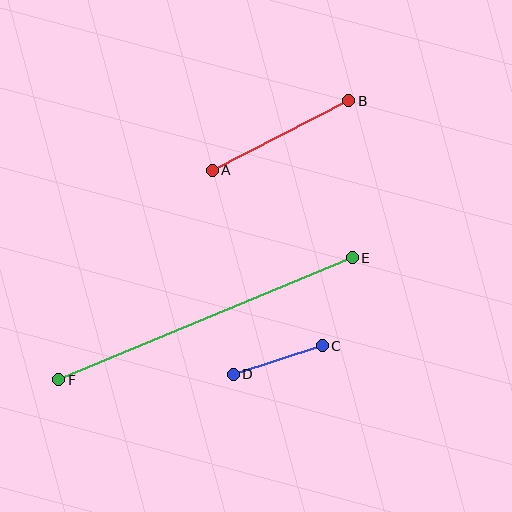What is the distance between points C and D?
The distance is approximately 93 pixels.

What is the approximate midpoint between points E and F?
The midpoint is at approximately (206, 319) pixels.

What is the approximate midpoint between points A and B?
The midpoint is at approximately (280, 135) pixels.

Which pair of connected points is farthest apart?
Points E and F are farthest apart.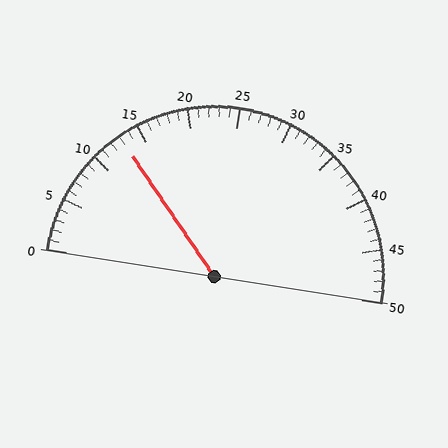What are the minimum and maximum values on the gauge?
The gauge ranges from 0 to 50.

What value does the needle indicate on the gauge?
The needle indicates approximately 13.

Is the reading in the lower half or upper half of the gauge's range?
The reading is in the lower half of the range (0 to 50).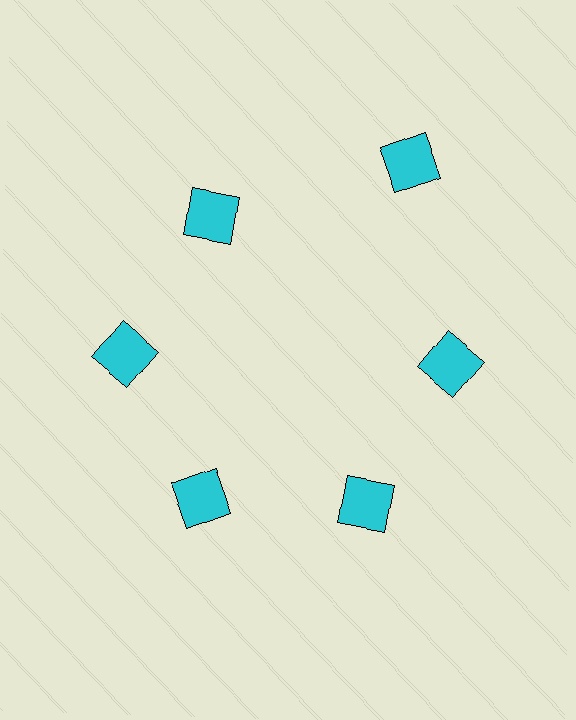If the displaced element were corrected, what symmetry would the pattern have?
It would have 6-fold rotational symmetry — the pattern would map onto itself every 60 degrees.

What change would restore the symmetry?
The symmetry would be restored by moving it inward, back onto the ring so that all 6 squares sit at equal angles and equal distance from the center.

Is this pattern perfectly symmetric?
No. The 6 cyan squares are arranged in a ring, but one element near the 1 o'clock position is pushed outward from the center, breaking the 6-fold rotational symmetry.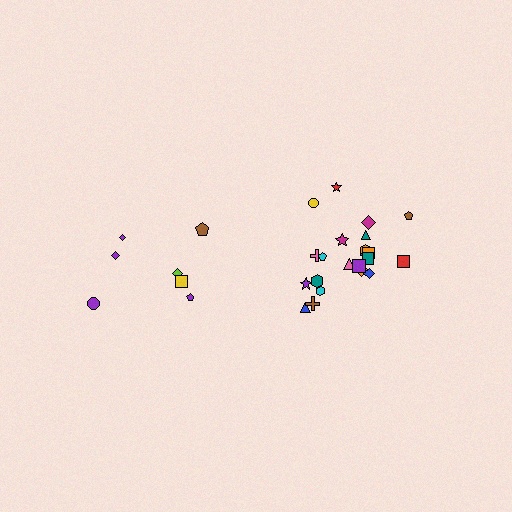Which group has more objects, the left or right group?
The right group.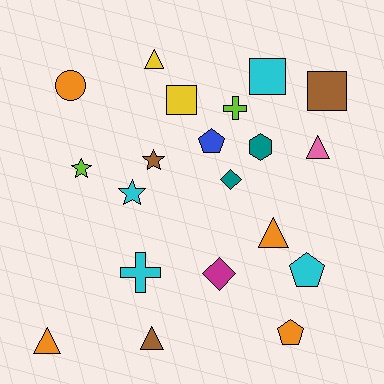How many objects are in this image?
There are 20 objects.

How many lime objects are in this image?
There are 2 lime objects.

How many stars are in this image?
There are 3 stars.